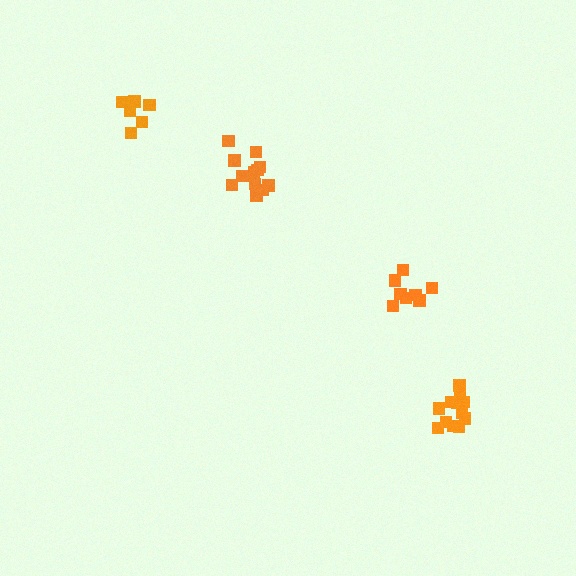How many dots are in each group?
Group 1: 12 dots, Group 2: 8 dots, Group 3: 12 dots, Group 4: 6 dots (38 total).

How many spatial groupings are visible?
There are 4 spatial groupings.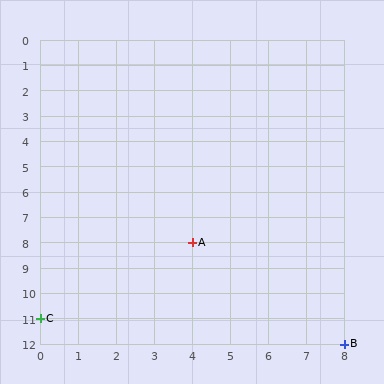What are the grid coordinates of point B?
Point B is at grid coordinates (8, 12).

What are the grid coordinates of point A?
Point A is at grid coordinates (4, 8).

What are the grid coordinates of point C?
Point C is at grid coordinates (0, 11).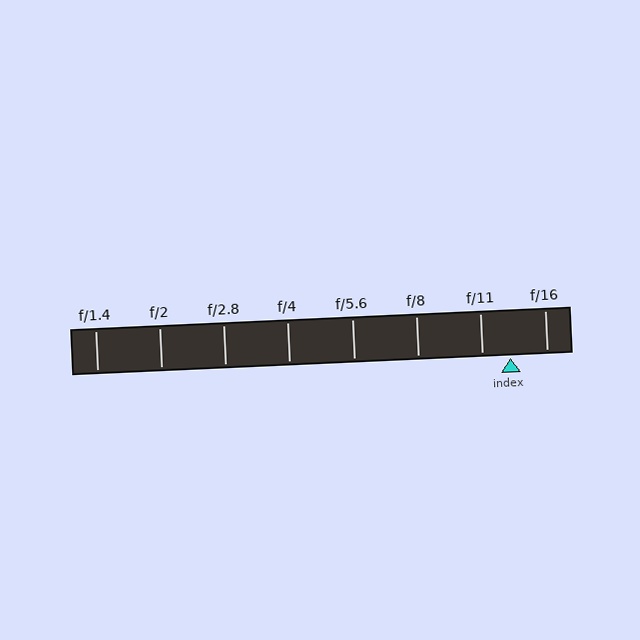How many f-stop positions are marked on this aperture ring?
There are 8 f-stop positions marked.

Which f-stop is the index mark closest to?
The index mark is closest to f/11.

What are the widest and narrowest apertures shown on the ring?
The widest aperture shown is f/1.4 and the narrowest is f/16.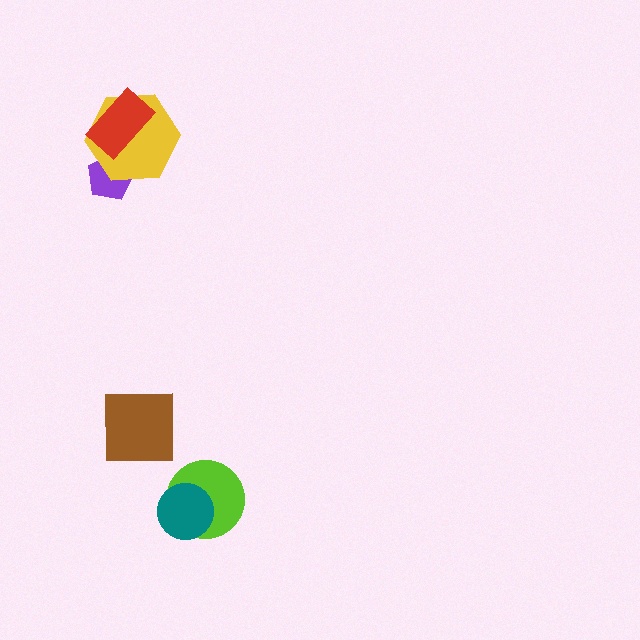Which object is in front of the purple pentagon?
The yellow hexagon is in front of the purple pentagon.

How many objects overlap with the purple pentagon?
1 object overlaps with the purple pentagon.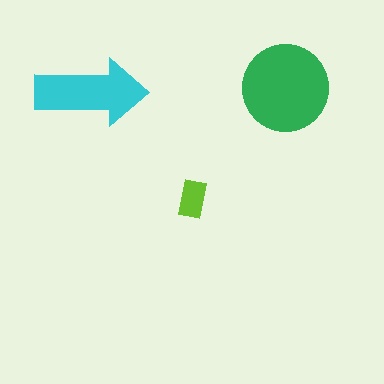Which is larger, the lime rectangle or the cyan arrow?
The cyan arrow.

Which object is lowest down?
The lime rectangle is bottommost.